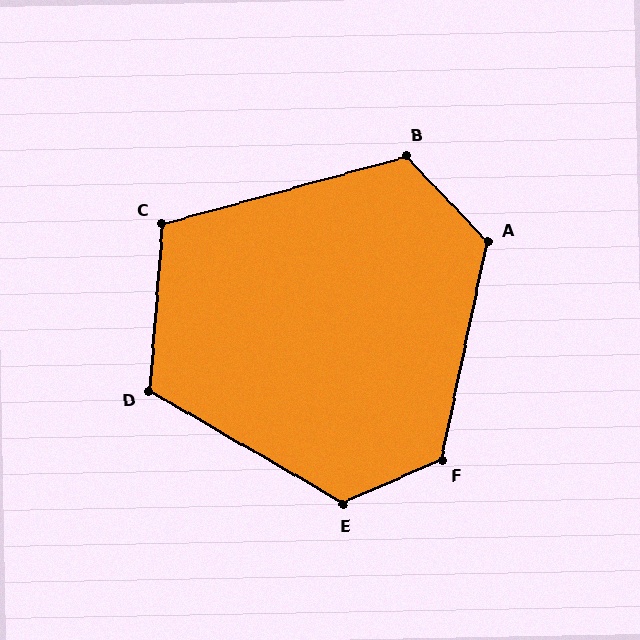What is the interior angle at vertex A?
Approximately 124 degrees (obtuse).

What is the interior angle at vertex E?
Approximately 126 degrees (obtuse).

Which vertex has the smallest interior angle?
C, at approximately 110 degrees.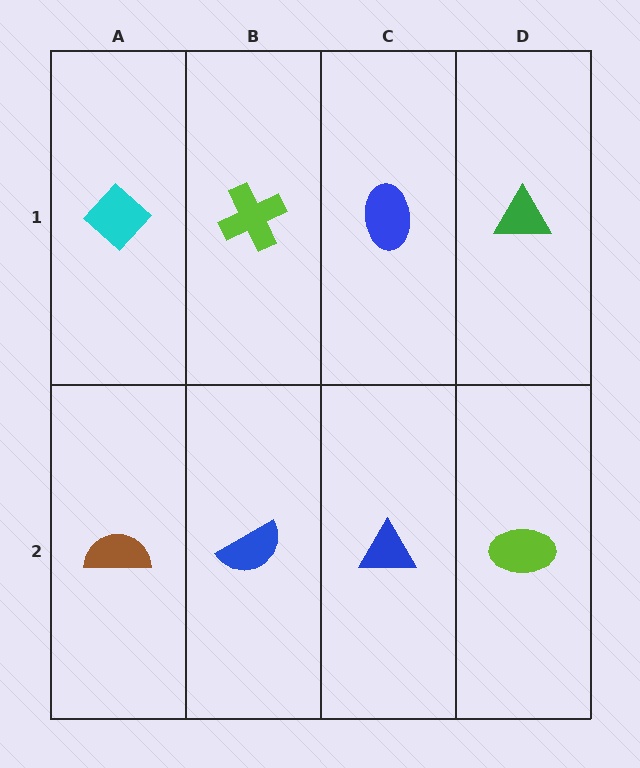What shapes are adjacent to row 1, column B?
A blue semicircle (row 2, column B), a cyan diamond (row 1, column A), a blue ellipse (row 1, column C).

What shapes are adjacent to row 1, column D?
A lime ellipse (row 2, column D), a blue ellipse (row 1, column C).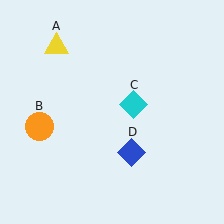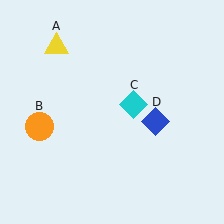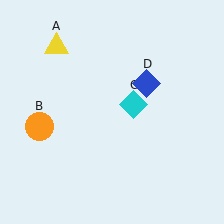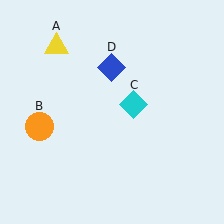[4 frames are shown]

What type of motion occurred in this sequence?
The blue diamond (object D) rotated counterclockwise around the center of the scene.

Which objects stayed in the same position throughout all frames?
Yellow triangle (object A) and orange circle (object B) and cyan diamond (object C) remained stationary.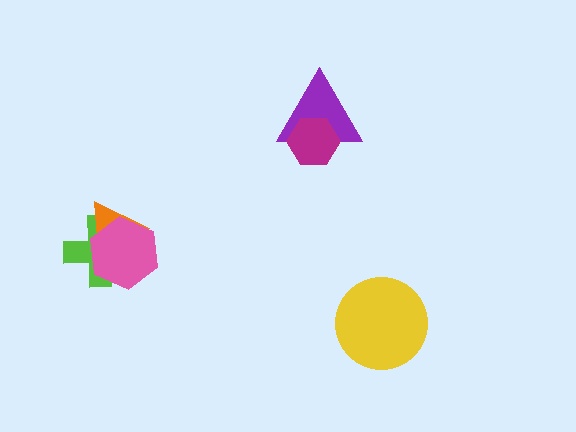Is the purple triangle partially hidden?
Yes, it is partially covered by another shape.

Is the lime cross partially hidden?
Yes, it is partially covered by another shape.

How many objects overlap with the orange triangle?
2 objects overlap with the orange triangle.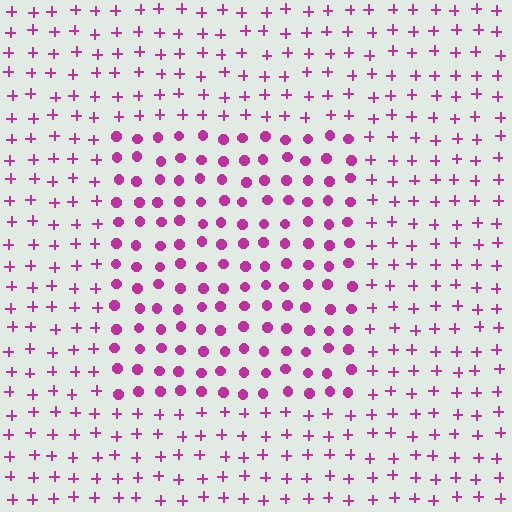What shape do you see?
I see a rectangle.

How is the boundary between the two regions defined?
The boundary is defined by a change in element shape: circles inside vs. plus signs outside. All elements share the same color and spacing.